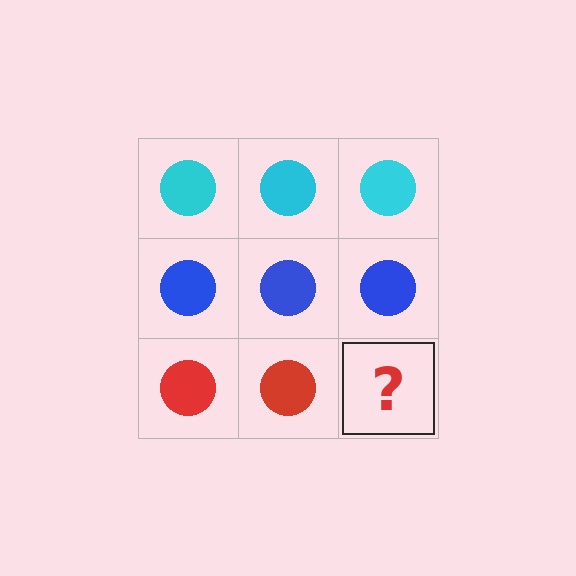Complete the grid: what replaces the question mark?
The question mark should be replaced with a red circle.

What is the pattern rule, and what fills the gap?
The rule is that each row has a consistent color. The gap should be filled with a red circle.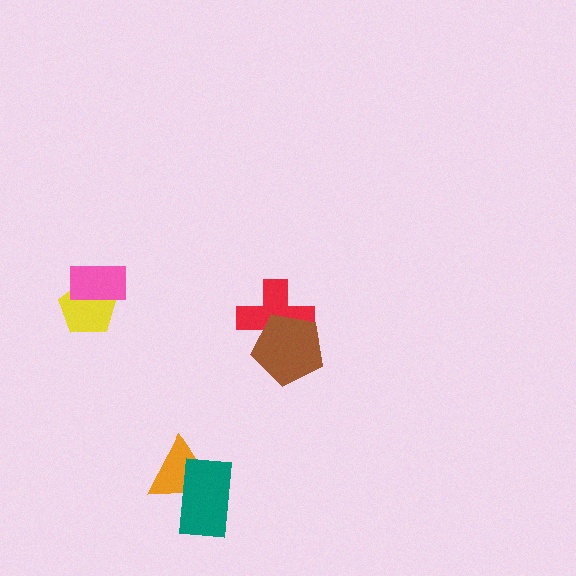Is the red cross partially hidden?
Yes, it is partially covered by another shape.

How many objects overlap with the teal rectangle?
1 object overlaps with the teal rectangle.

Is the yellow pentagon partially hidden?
Yes, it is partially covered by another shape.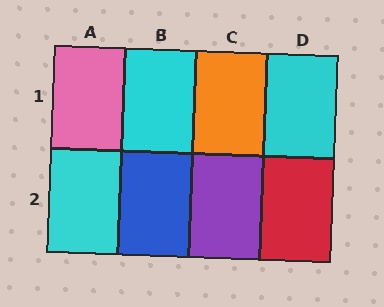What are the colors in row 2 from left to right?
Cyan, blue, purple, red.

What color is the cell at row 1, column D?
Cyan.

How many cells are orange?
1 cell is orange.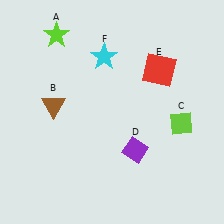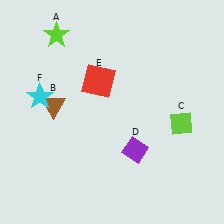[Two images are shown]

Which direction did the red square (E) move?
The red square (E) moved left.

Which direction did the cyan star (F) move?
The cyan star (F) moved left.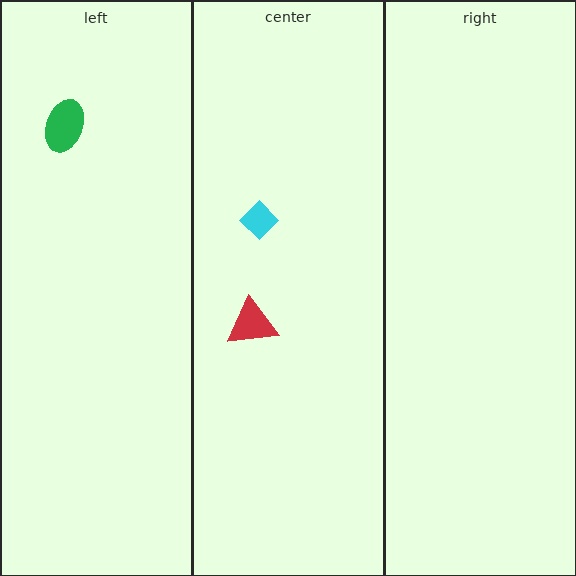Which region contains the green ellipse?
The left region.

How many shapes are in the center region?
2.